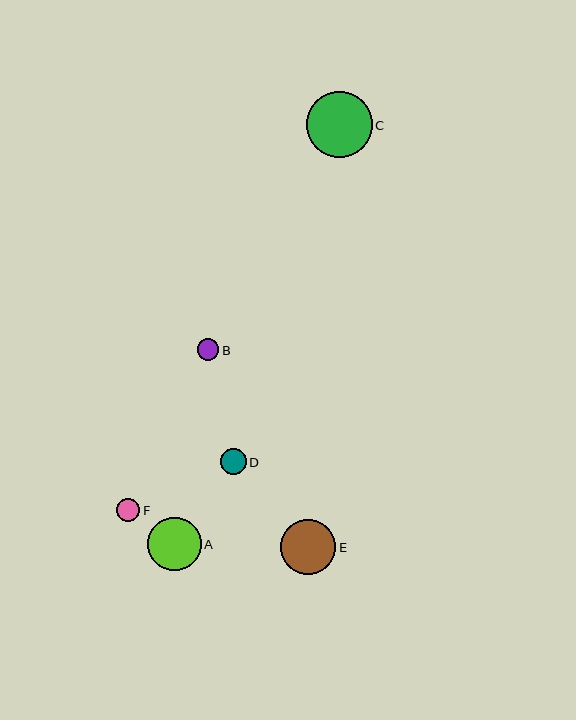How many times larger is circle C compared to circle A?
Circle C is approximately 1.2 times the size of circle A.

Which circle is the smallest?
Circle B is the smallest with a size of approximately 22 pixels.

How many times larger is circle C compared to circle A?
Circle C is approximately 1.2 times the size of circle A.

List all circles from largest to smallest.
From largest to smallest: C, E, A, D, F, B.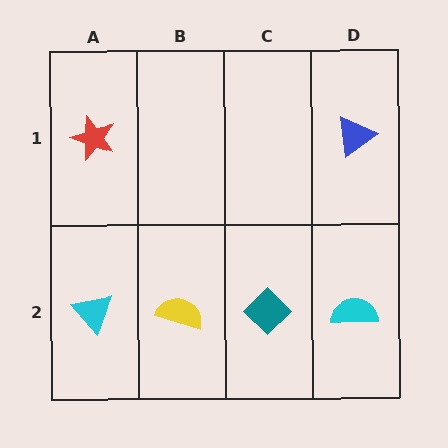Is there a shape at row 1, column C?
No, that cell is empty.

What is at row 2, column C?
A teal diamond.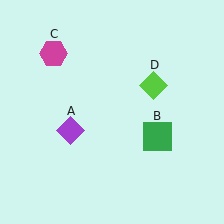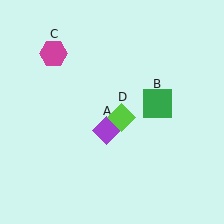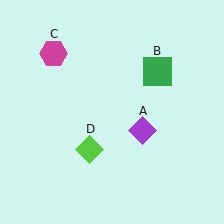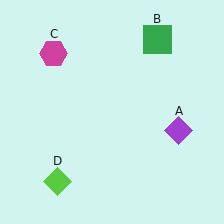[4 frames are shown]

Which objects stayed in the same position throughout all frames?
Magenta hexagon (object C) remained stationary.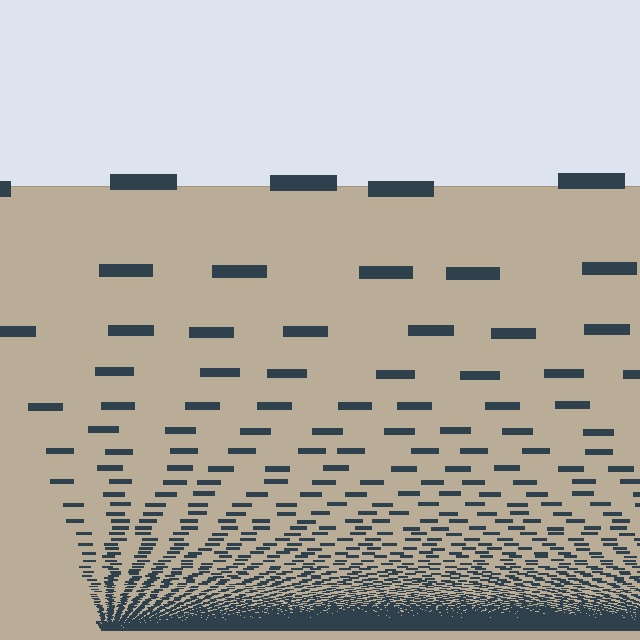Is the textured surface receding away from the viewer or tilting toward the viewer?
The surface appears to tilt toward the viewer. Texture elements get larger and sparser toward the top.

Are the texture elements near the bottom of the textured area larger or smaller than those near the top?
Smaller. The gradient is inverted — elements near the bottom are smaller and denser.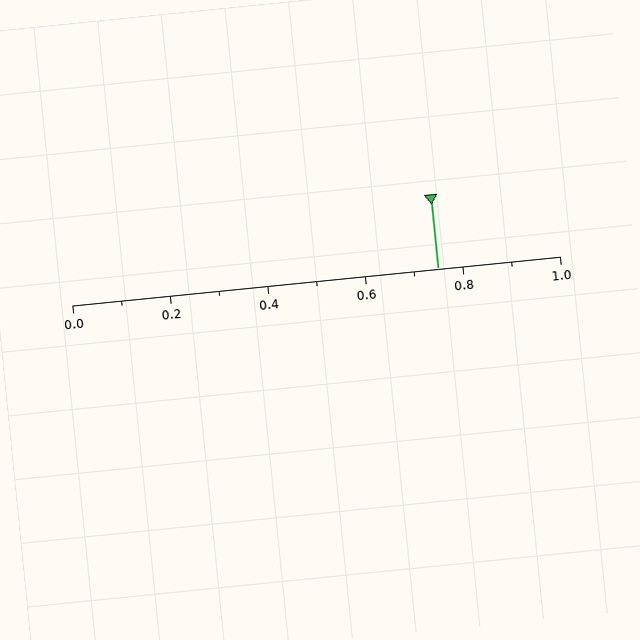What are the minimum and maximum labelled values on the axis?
The axis runs from 0.0 to 1.0.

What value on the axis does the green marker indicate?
The marker indicates approximately 0.75.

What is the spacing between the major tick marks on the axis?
The major ticks are spaced 0.2 apart.